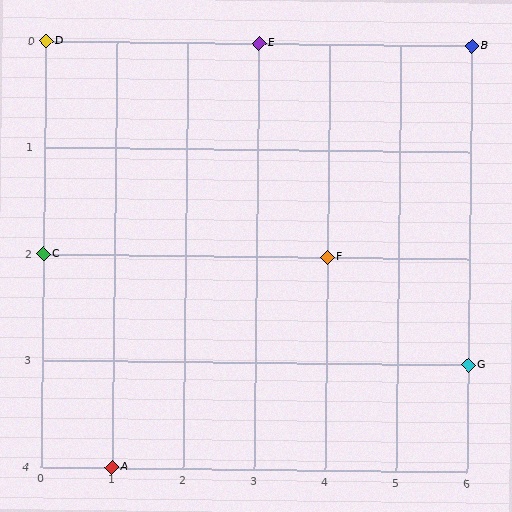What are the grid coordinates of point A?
Point A is at grid coordinates (1, 4).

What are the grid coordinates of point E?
Point E is at grid coordinates (3, 0).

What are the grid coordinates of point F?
Point F is at grid coordinates (4, 2).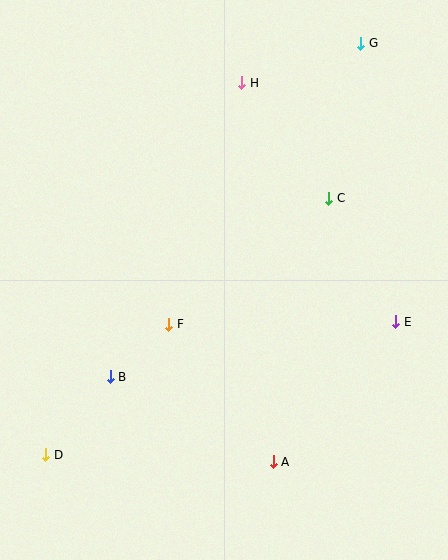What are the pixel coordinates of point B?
Point B is at (110, 377).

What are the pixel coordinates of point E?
Point E is at (396, 322).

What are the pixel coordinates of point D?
Point D is at (46, 455).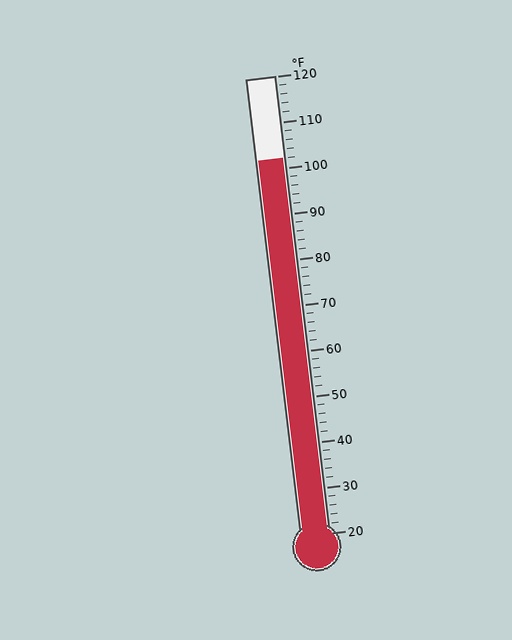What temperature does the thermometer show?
The thermometer shows approximately 102°F.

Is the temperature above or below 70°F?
The temperature is above 70°F.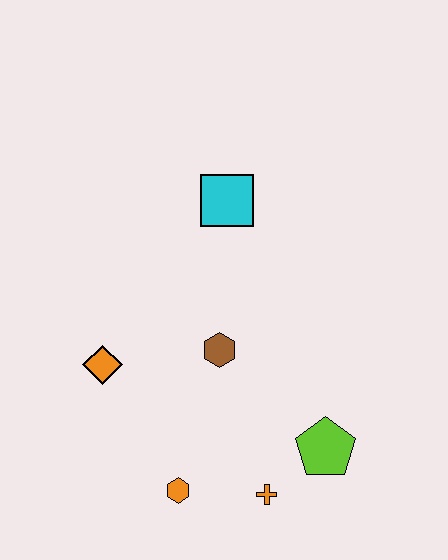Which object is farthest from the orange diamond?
The lime pentagon is farthest from the orange diamond.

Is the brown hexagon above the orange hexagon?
Yes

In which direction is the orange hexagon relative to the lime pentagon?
The orange hexagon is to the left of the lime pentagon.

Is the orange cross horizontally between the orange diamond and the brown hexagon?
No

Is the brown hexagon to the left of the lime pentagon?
Yes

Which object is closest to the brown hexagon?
The orange diamond is closest to the brown hexagon.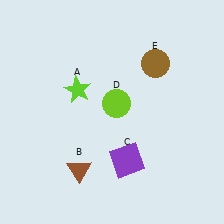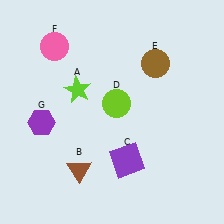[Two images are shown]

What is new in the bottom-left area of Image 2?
A purple hexagon (G) was added in the bottom-left area of Image 2.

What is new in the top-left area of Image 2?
A pink circle (F) was added in the top-left area of Image 2.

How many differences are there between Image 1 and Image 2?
There are 2 differences between the two images.